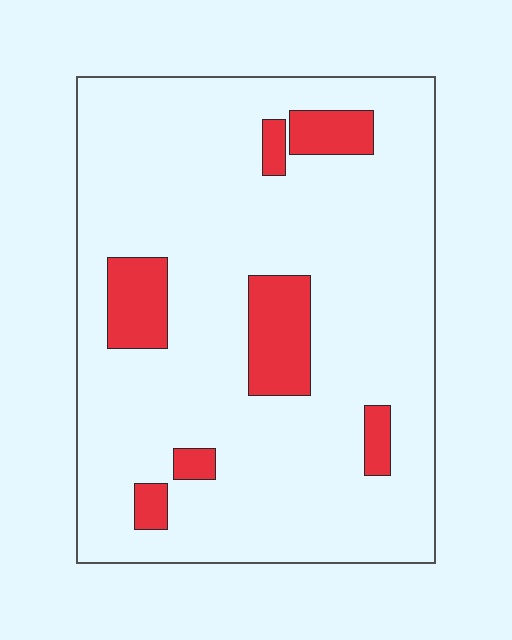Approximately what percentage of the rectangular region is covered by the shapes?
Approximately 15%.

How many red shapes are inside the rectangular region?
7.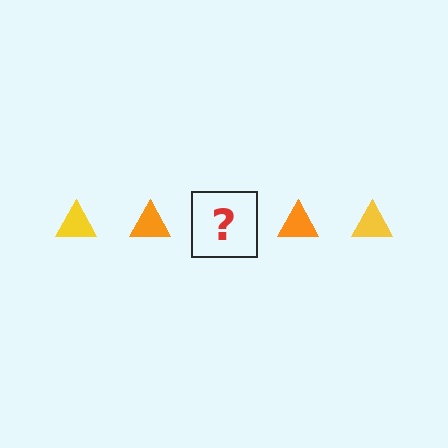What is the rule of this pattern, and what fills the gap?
The rule is that the pattern cycles through yellow, orange triangles. The gap should be filled with a yellow triangle.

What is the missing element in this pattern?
The missing element is a yellow triangle.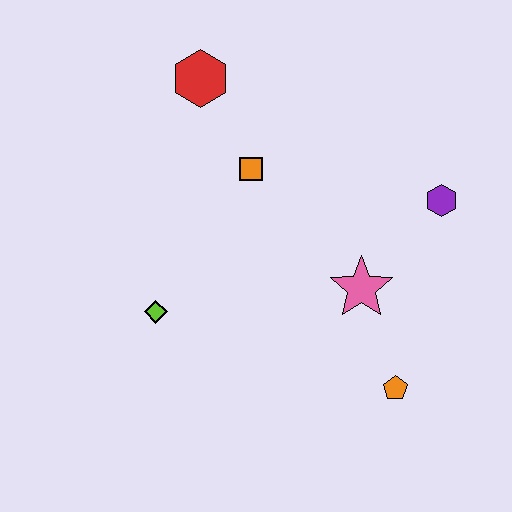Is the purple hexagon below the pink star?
No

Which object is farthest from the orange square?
The orange pentagon is farthest from the orange square.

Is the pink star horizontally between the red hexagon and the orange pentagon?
Yes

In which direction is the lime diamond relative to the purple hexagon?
The lime diamond is to the left of the purple hexagon.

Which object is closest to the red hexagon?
The orange square is closest to the red hexagon.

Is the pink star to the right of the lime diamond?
Yes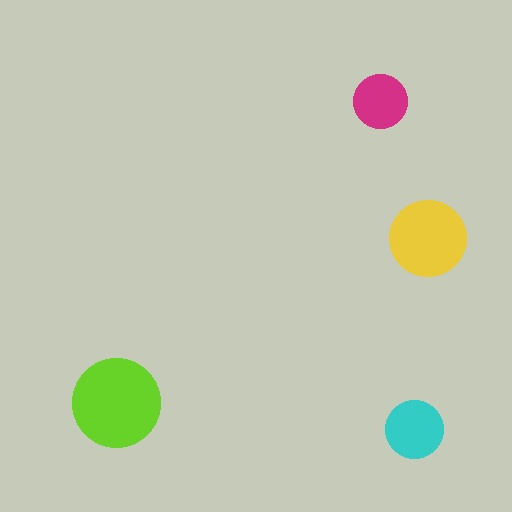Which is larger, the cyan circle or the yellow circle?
The yellow one.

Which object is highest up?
The magenta circle is topmost.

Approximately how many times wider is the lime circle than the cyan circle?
About 1.5 times wider.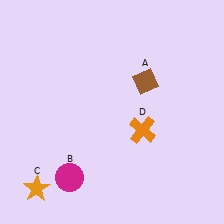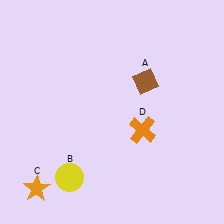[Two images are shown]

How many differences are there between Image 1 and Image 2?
There is 1 difference between the two images.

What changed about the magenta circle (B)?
In Image 1, B is magenta. In Image 2, it changed to yellow.